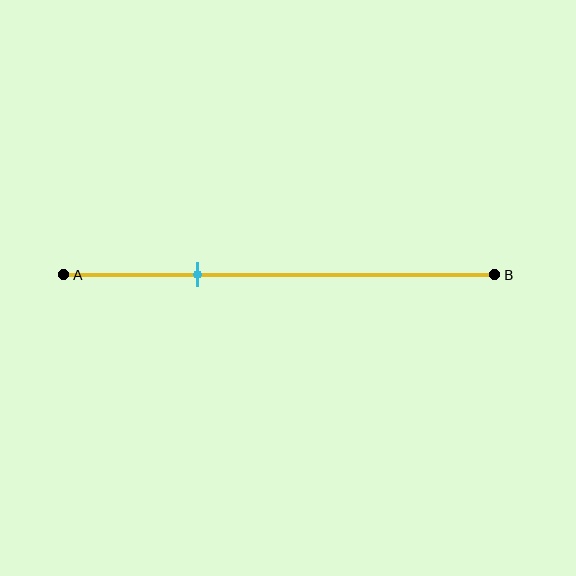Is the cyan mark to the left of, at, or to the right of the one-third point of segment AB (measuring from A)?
The cyan mark is approximately at the one-third point of segment AB.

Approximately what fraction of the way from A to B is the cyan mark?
The cyan mark is approximately 30% of the way from A to B.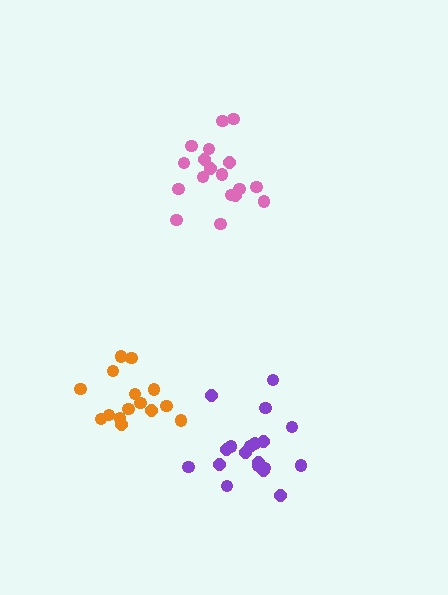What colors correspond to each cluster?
The clusters are colored: pink, purple, orange.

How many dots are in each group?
Group 1: 18 dots, Group 2: 20 dots, Group 3: 15 dots (53 total).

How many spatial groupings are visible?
There are 3 spatial groupings.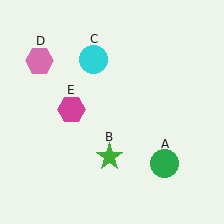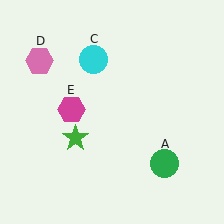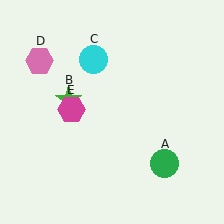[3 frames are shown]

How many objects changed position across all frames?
1 object changed position: green star (object B).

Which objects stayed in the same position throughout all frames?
Green circle (object A) and cyan circle (object C) and pink hexagon (object D) and magenta hexagon (object E) remained stationary.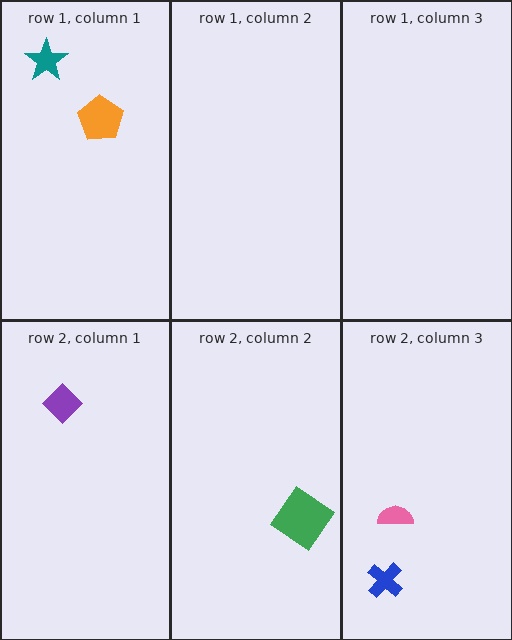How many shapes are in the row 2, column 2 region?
1.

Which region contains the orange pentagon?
The row 1, column 1 region.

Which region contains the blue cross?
The row 2, column 3 region.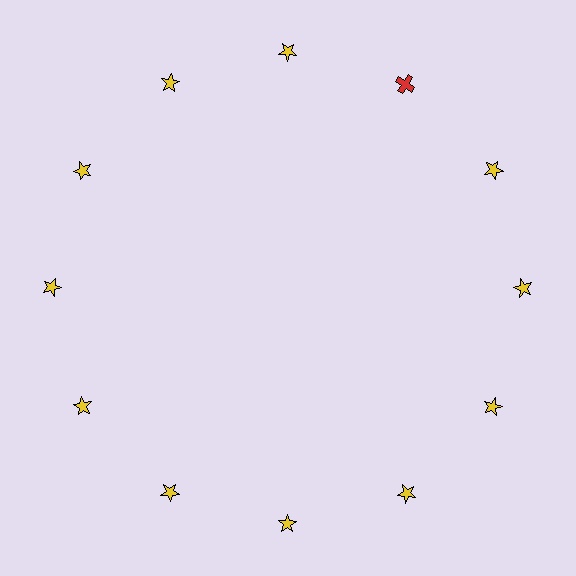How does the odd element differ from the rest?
It differs in both color (red instead of yellow) and shape (cross instead of star).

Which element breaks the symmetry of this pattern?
The red cross at roughly the 1 o'clock position breaks the symmetry. All other shapes are yellow stars.